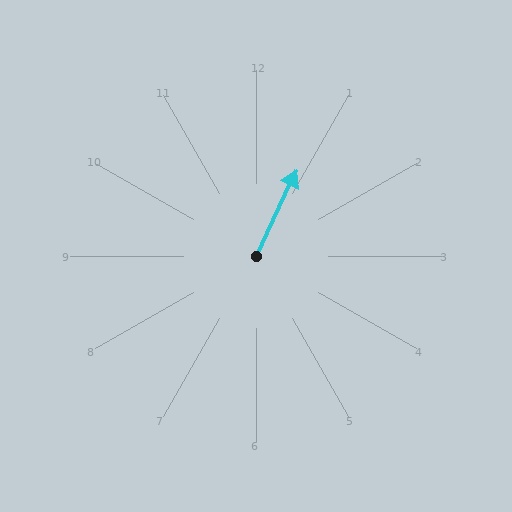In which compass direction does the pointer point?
Northeast.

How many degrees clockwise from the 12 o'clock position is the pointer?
Approximately 25 degrees.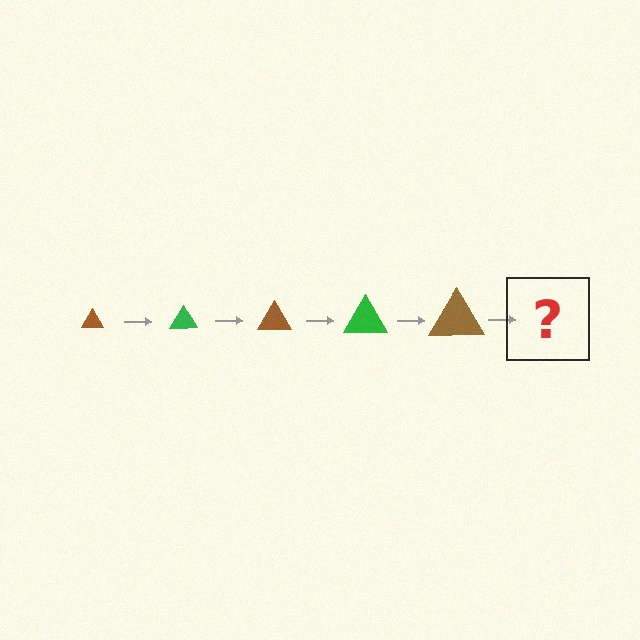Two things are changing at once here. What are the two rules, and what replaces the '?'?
The two rules are that the triangle grows larger each step and the color cycles through brown and green. The '?' should be a green triangle, larger than the previous one.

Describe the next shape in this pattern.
It should be a green triangle, larger than the previous one.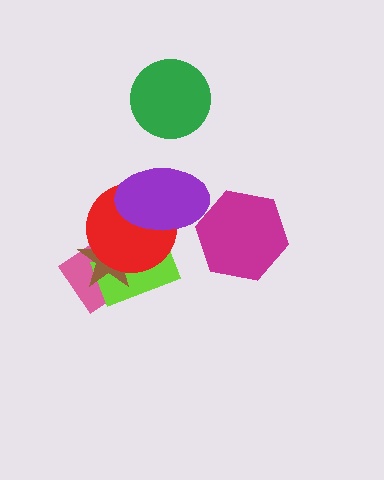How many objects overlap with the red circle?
4 objects overlap with the red circle.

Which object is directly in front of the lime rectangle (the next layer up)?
The brown star is directly in front of the lime rectangle.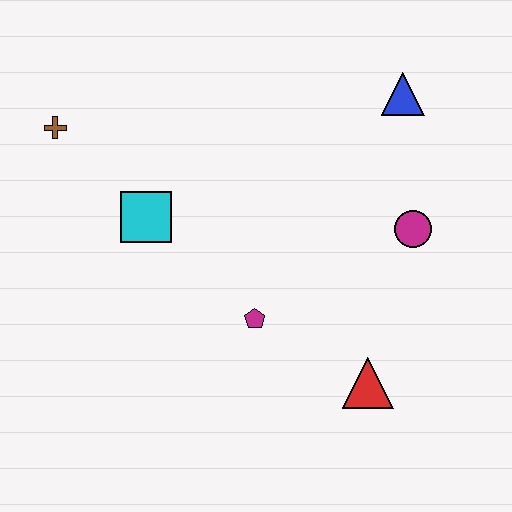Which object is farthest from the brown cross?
The red triangle is farthest from the brown cross.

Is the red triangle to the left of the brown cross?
No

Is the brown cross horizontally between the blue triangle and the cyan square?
No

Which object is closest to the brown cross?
The cyan square is closest to the brown cross.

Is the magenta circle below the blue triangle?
Yes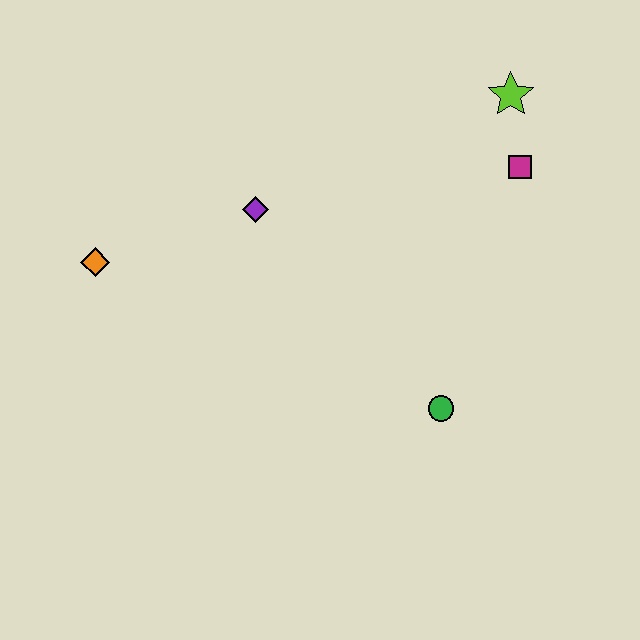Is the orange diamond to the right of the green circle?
No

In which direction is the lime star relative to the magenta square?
The lime star is above the magenta square.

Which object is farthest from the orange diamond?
The lime star is farthest from the orange diamond.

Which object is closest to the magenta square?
The lime star is closest to the magenta square.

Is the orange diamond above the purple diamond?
No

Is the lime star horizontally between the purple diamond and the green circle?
No